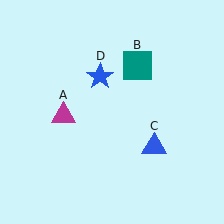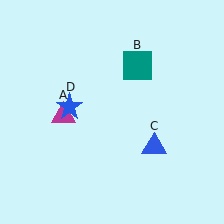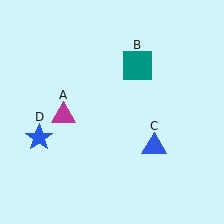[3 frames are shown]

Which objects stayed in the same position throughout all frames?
Magenta triangle (object A) and teal square (object B) and blue triangle (object C) remained stationary.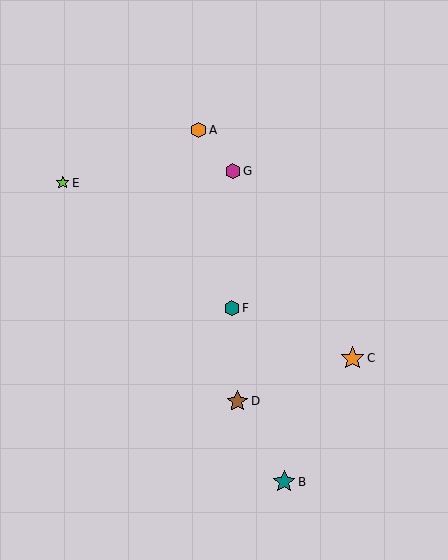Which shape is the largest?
The orange star (labeled C) is the largest.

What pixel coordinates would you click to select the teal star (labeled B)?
Click at (284, 482) to select the teal star B.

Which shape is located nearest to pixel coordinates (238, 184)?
The magenta hexagon (labeled G) at (233, 171) is nearest to that location.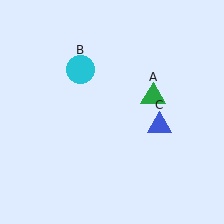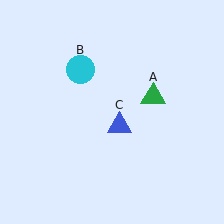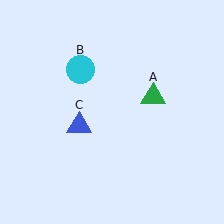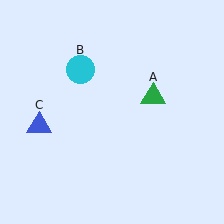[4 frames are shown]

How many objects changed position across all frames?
1 object changed position: blue triangle (object C).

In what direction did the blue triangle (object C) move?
The blue triangle (object C) moved left.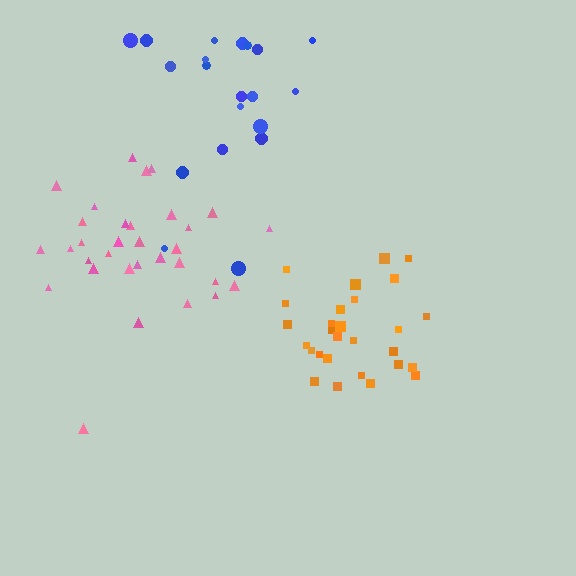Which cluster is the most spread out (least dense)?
Blue.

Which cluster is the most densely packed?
Orange.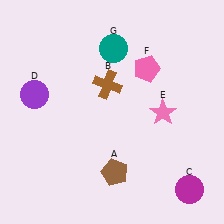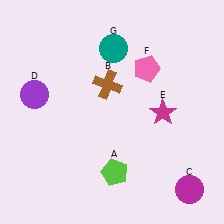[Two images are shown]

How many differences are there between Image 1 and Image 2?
There are 2 differences between the two images.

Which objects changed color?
A changed from brown to lime. E changed from pink to magenta.